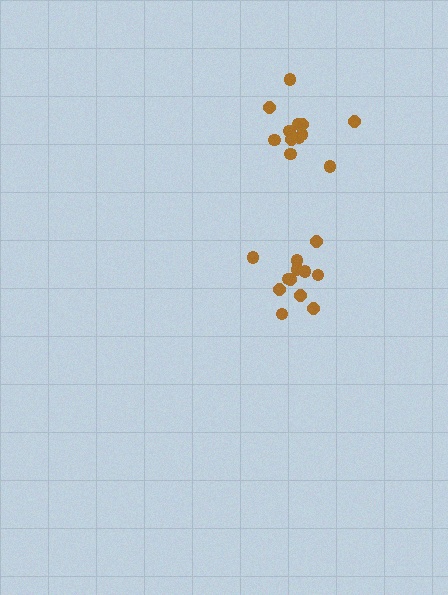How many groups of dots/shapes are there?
There are 2 groups.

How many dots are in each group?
Group 1: 12 dots, Group 2: 12 dots (24 total).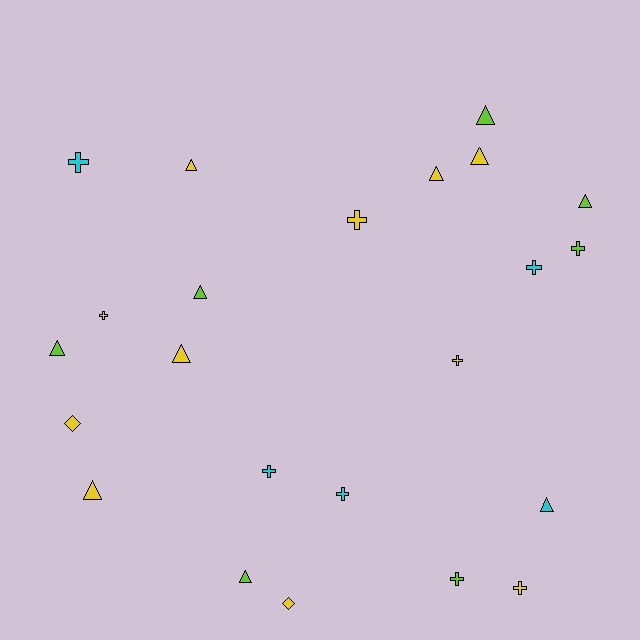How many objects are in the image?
There are 23 objects.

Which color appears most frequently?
Yellow, with 11 objects.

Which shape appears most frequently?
Triangle, with 11 objects.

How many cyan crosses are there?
There are 4 cyan crosses.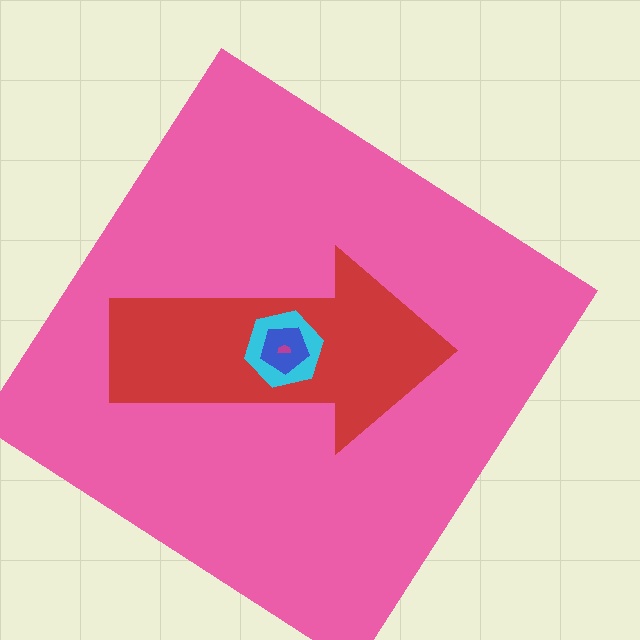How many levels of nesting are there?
5.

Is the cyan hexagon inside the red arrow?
Yes.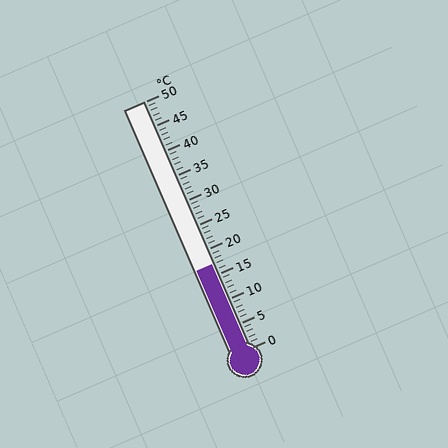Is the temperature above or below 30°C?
The temperature is below 30°C.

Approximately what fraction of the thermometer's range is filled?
The thermometer is filled to approximately 35% of its range.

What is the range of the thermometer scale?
The thermometer scale ranges from 0°C to 50°C.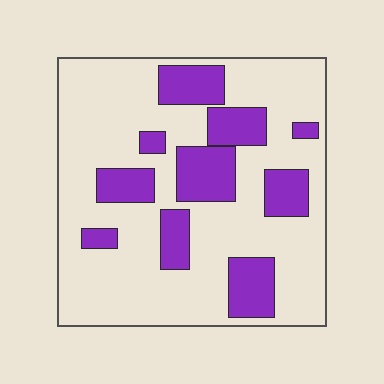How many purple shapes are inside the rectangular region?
10.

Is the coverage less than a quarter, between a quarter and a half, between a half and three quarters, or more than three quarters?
Between a quarter and a half.